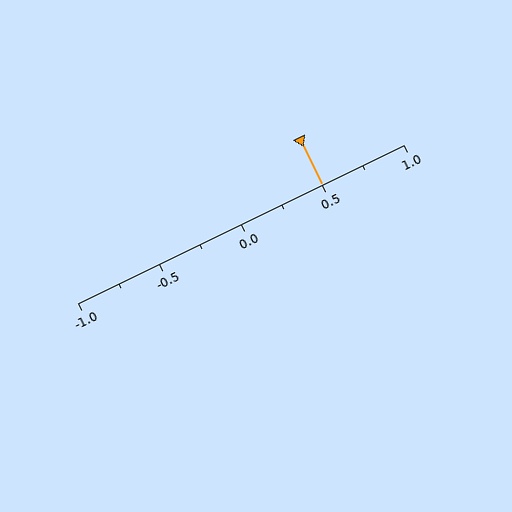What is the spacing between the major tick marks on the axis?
The major ticks are spaced 0.5 apart.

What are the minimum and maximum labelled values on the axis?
The axis runs from -1.0 to 1.0.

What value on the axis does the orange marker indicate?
The marker indicates approximately 0.5.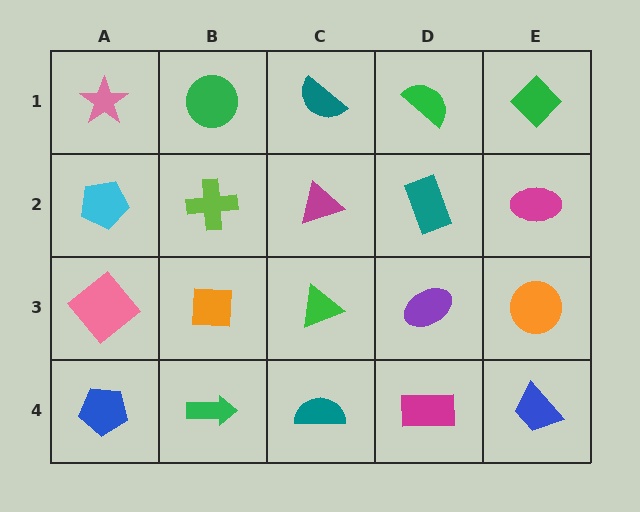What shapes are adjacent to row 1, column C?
A magenta triangle (row 2, column C), a green circle (row 1, column B), a green semicircle (row 1, column D).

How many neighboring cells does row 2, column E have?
3.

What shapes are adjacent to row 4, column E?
An orange circle (row 3, column E), a magenta rectangle (row 4, column D).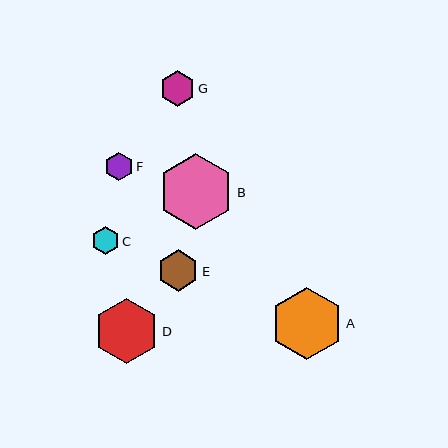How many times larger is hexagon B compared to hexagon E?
Hexagon B is approximately 1.8 times the size of hexagon E.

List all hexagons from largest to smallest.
From largest to smallest: B, A, D, E, G, C, F.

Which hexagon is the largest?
Hexagon B is the largest with a size of approximately 76 pixels.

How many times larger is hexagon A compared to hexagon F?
Hexagon A is approximately 2.6 times the size of hexagon F.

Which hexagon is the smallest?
Hexagon F is the smallest with a size of approximately 28 pixels.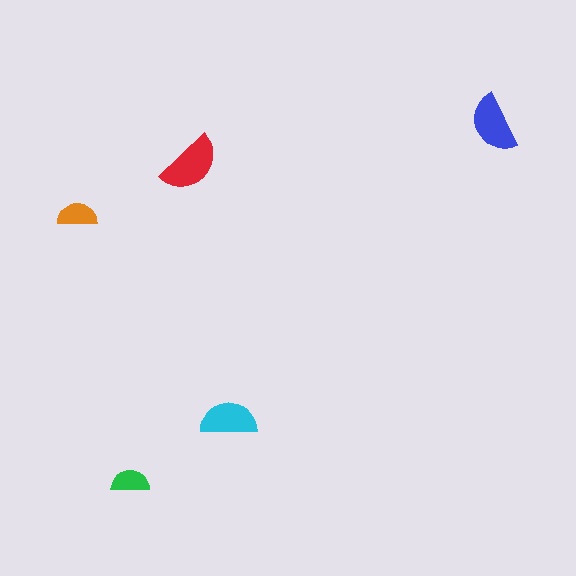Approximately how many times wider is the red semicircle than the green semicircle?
About 1.5 times wider.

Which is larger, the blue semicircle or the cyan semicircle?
The blue one.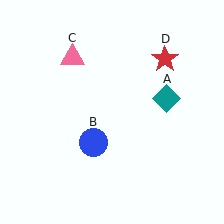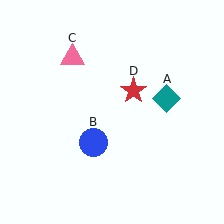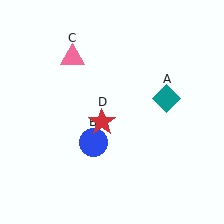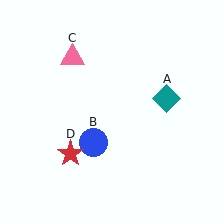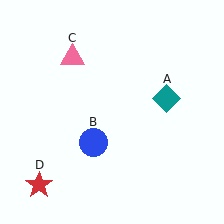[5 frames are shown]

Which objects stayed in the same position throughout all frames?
Teal diamond (object A) and blue circle (object B) and pink triangle (object C) remained stationary.